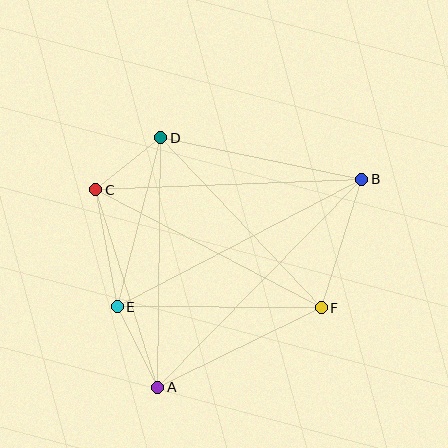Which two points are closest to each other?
Points C and D are closest to each other.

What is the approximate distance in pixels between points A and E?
The distance between A and E is approximately 90 pixels.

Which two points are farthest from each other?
Points A and B are farthest from each other.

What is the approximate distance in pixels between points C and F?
The distance between C and F is approximately 254 pixels.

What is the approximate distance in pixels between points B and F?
The distance between B and F is approximately 135 pixels.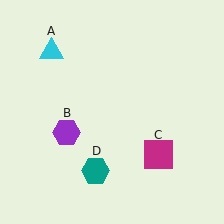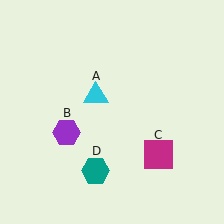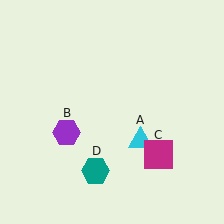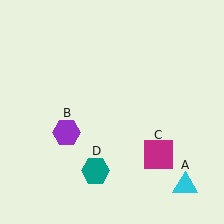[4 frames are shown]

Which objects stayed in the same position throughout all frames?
Purple hexagon (object B) and magenta square (object C) and teal hexagon (object D) remained stationary.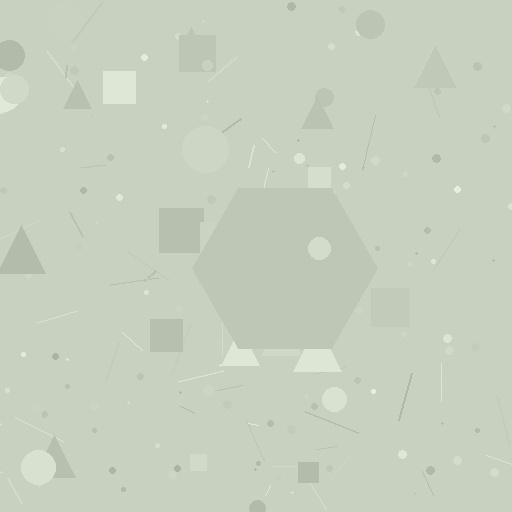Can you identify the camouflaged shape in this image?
The camouflaged shape is a hexagon.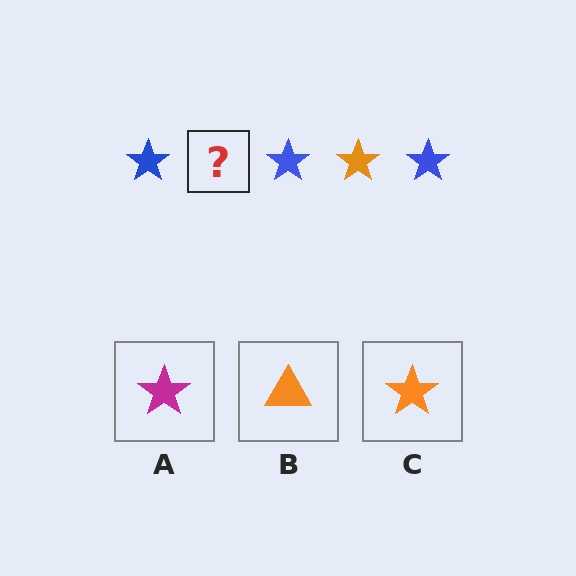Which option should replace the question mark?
Option C.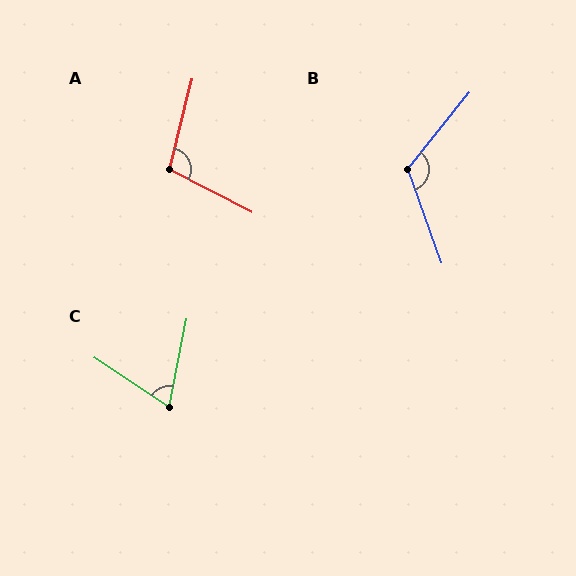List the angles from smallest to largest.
C (67°), A (103°), B (122°).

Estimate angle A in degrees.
Approximately 103 degrees.